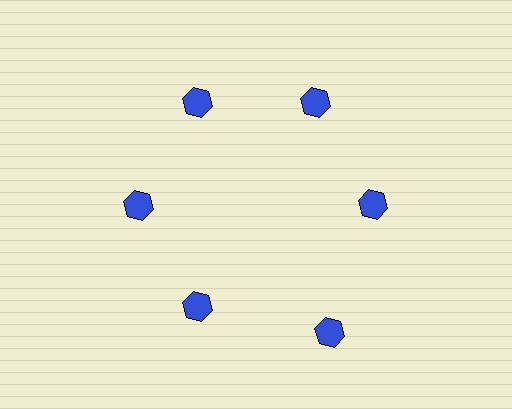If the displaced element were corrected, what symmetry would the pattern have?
It would have 6-fold rotational symmetry — the pattern would map onto itself every 60 degrees.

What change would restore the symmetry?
The symmetry would be restored by moving it inward, back onto the ring so that all 6 hexagons sit at equal angles and equal distance from the center.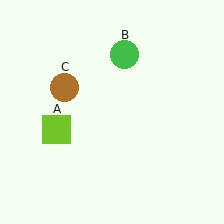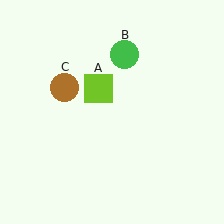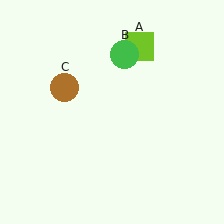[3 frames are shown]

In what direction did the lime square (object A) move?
The lime square (object A) moved up and to the right.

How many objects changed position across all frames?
1 object changed position: lime square (object A).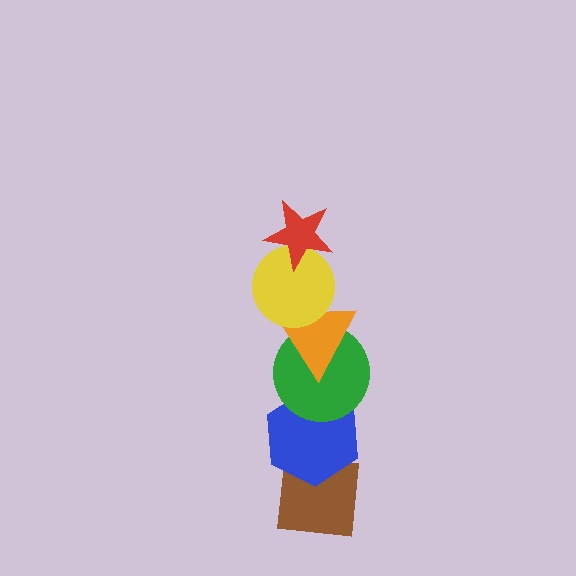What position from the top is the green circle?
The green circle is 4th from the top.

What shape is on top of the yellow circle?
The red star is on top of the yellow circle.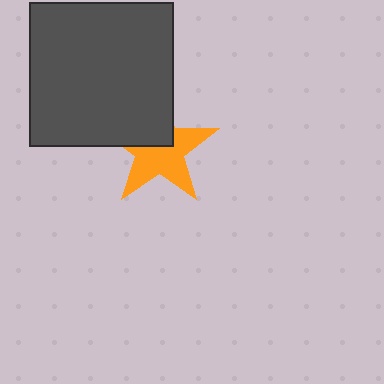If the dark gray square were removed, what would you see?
You would see the complete orange star.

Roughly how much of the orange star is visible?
About half of it is visible (roughly 61%).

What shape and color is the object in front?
The object in front is a dark gray square.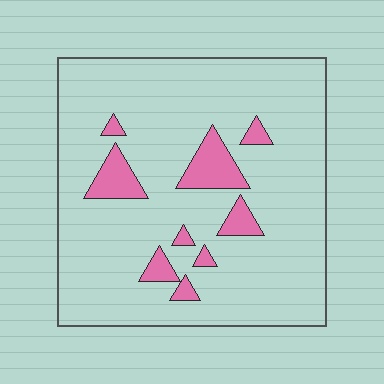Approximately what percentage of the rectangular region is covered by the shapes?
Approximately 10%.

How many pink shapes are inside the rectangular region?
9.